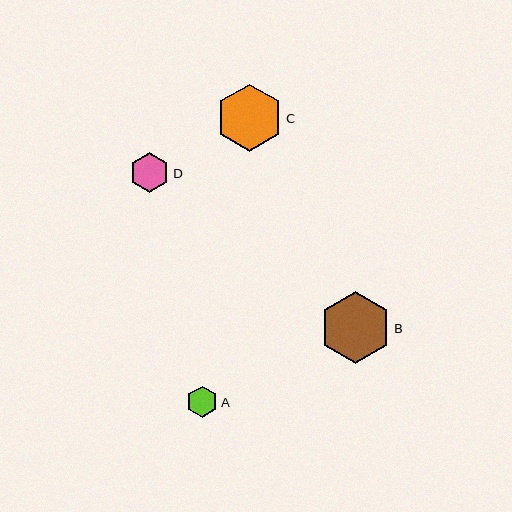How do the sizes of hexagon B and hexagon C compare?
Hexagon B and hexagon C are approximately the same size.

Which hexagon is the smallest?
Hexagon A is the smallest with a size of approximately 31 pixels.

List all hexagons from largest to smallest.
From largest to smallest: B, C, D, A.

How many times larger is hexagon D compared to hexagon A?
Hexagon D is approximately 1.3 times the size of hexagon A.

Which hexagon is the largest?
Hexagon B is the largest with a size of approximately 72 pixels.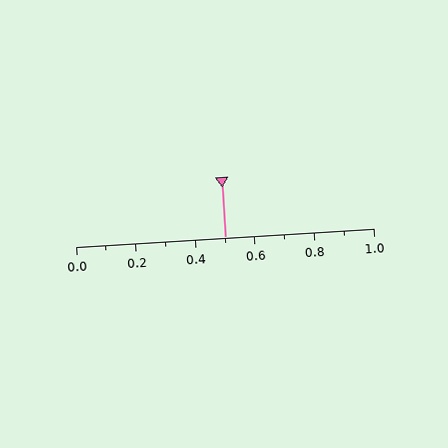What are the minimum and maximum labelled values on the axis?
The axis runs from 0.0 to 1.0.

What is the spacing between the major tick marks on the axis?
The major ticks are spaced 0.2 apart.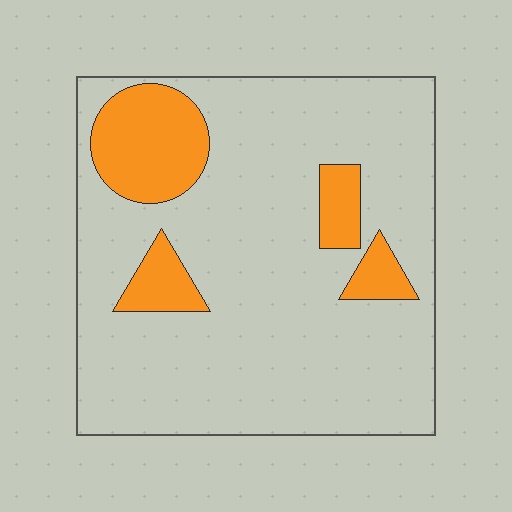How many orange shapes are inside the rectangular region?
4.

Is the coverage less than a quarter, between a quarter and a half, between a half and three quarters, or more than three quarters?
Less than a quarter.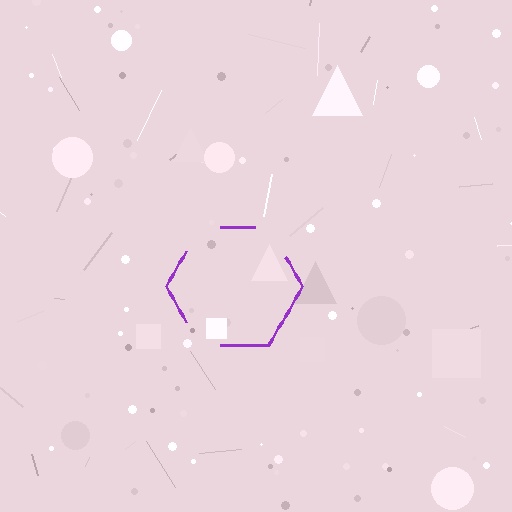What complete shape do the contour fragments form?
The contour fragments form a hexagon.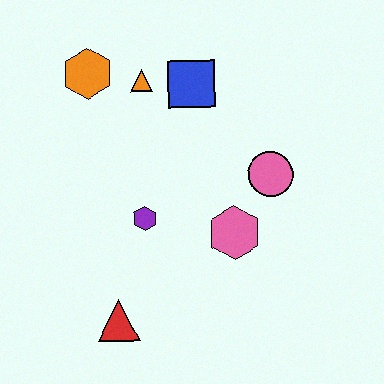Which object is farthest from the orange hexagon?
The red triangle is farthest from the orange hexagon.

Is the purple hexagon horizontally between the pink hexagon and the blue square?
No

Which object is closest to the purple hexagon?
The pink hexagon is closest to the purple hexagon.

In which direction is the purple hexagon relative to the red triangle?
The purple hexagon is above the red triangle.